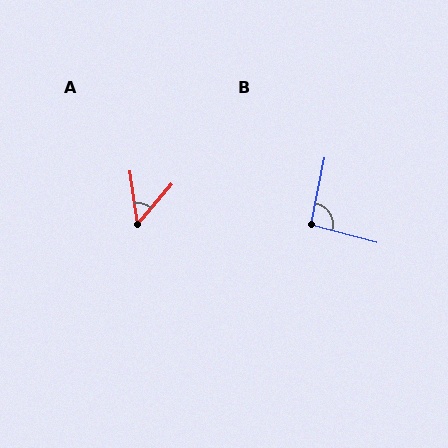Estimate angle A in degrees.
Approximately 48 degrees.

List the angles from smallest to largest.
A (48°), B (93°).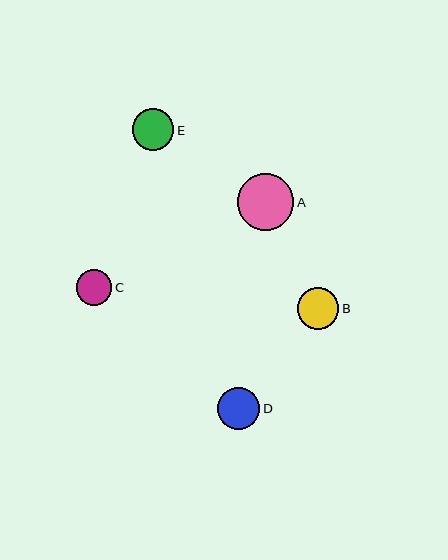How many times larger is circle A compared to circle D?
Circle A is approximately 1.3 times the size of circle D.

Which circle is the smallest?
Circle C is the smallest with a size of approximately 36 pixels.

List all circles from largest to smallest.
From largest to smallest: A, D, E, B, C.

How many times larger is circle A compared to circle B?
Circle A is approximately 1.4 times the size of circle B.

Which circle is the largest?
Circle A is the largest with a size of approximately 56 pixels.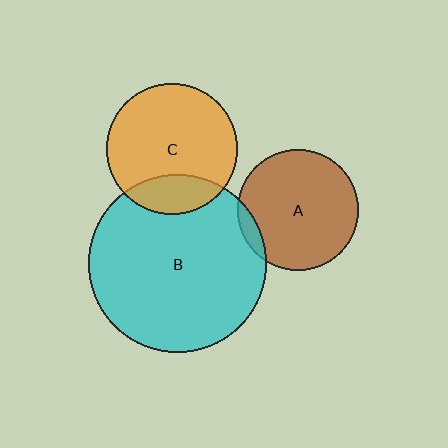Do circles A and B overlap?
Yes.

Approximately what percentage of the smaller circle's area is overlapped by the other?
Approximately 5%.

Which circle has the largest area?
Circle B (cyan).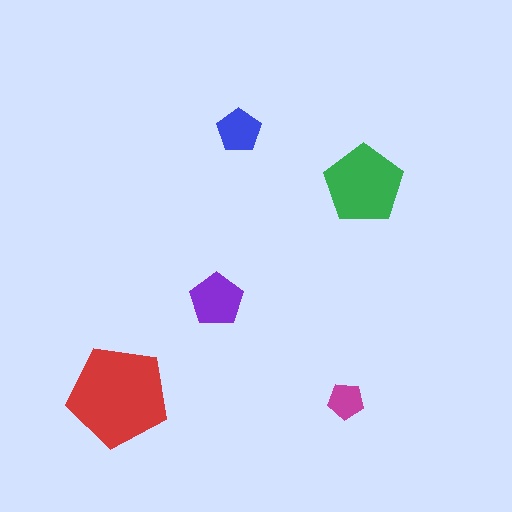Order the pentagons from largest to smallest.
the red one, the green one, the purple one, the blue one, the magenta one.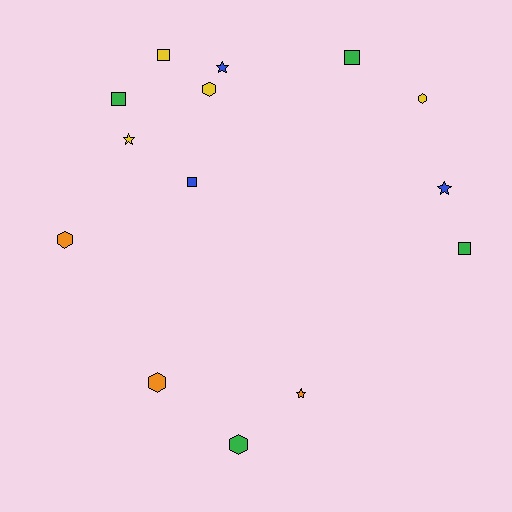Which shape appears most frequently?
Square, with 5 objects.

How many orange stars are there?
There is 1 orange star.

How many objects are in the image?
There are 14 objects.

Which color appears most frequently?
Yellow, with 4 objects.